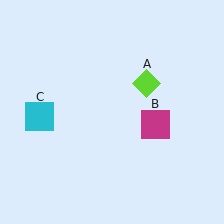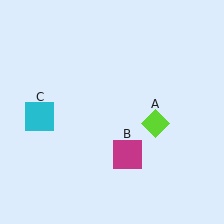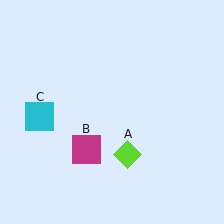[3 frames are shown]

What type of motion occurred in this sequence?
The lime diamond (object A), magenta square (object B) rotated clockwise around the center of the scene.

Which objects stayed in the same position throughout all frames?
Cyan square (object C) remained stationary.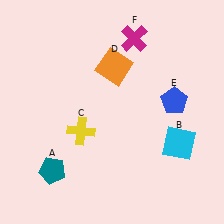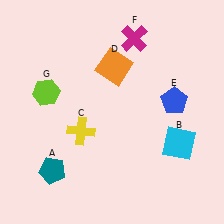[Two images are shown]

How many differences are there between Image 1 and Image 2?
There is 1 difference between the two images.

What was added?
A lime hexagon (G) was added in Image 2.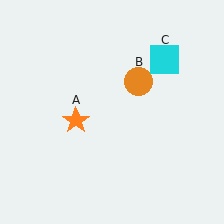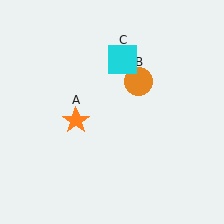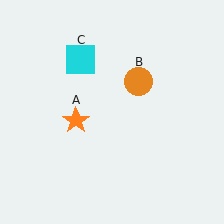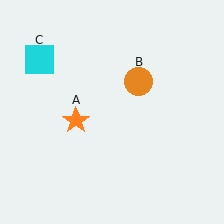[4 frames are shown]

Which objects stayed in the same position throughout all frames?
Orange star (object A) and orange circle (object B) remained stationary.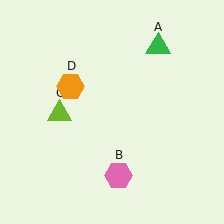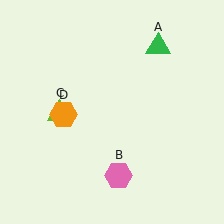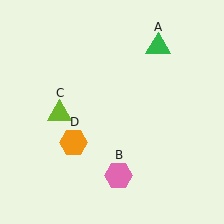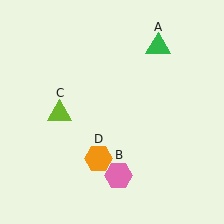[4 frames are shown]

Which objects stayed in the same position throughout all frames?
Green triangle (object A) and pink hexagon (object B) and lime triangle (object C) remained stationary.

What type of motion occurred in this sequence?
The orange hexagon (object D) rotated counterclockwise around the center of the scene.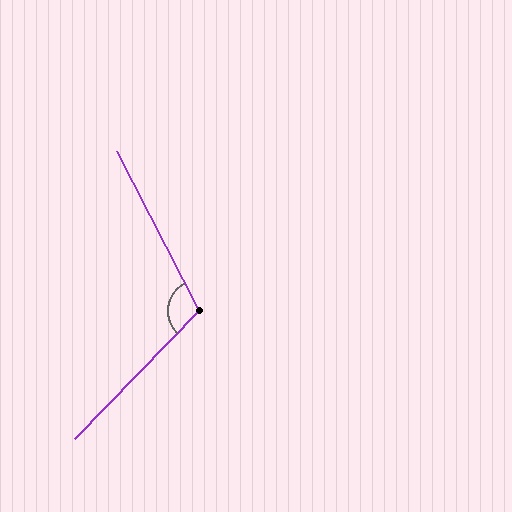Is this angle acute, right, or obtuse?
It is obtuse.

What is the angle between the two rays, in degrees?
Approximately 109 degrees.